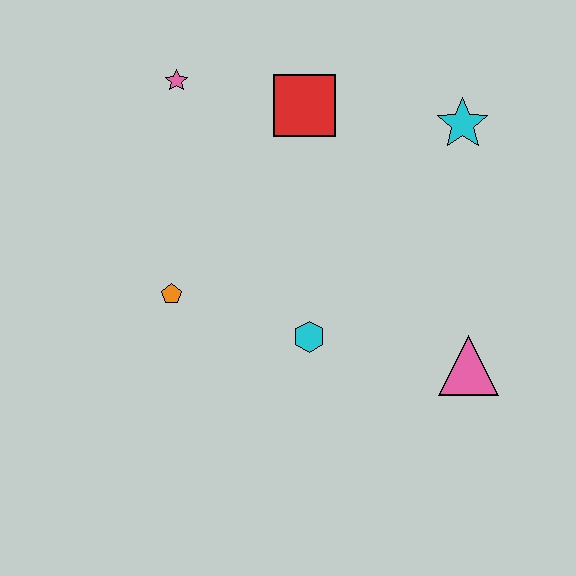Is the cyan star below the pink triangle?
No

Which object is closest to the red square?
The pink star is closest to the red square.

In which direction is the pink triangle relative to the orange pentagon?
The pink triangle is to the right of the orange pentagon.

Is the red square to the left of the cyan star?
Yes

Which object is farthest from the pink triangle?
The pink star is farthest from the pink triangle.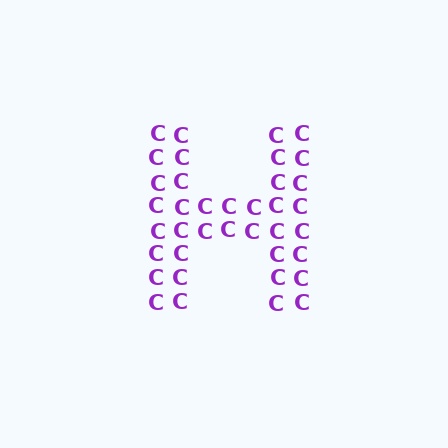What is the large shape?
The large shape is the letter H.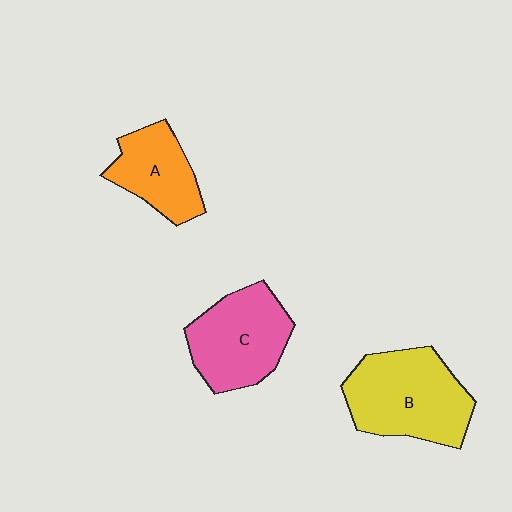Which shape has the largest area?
Shape B (yellow).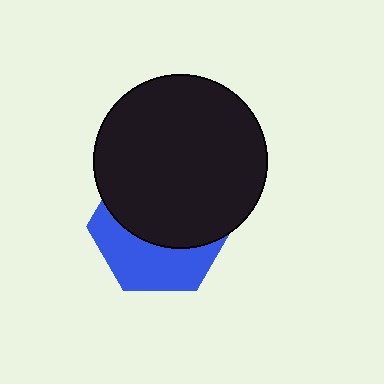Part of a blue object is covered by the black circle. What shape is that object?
It is a hexagon.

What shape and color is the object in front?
The object in front is a black circle.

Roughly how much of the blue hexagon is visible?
A small part of it is visible (roughly 41%).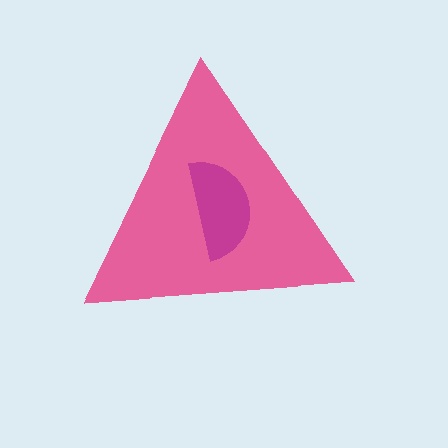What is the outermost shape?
The pink triangle.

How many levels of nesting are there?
2.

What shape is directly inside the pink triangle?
The magenta semicircle.